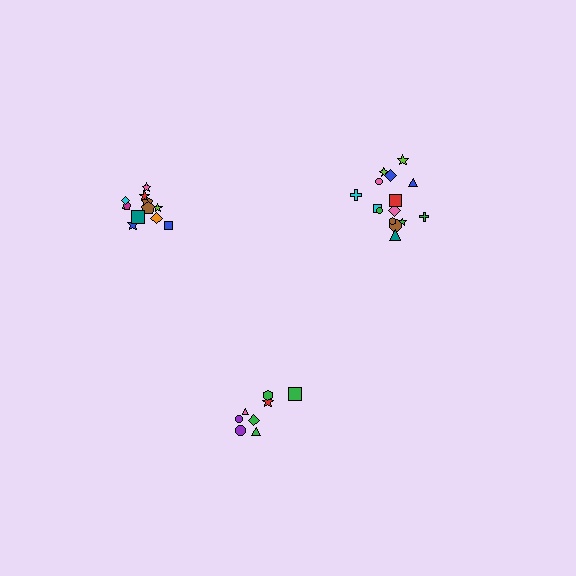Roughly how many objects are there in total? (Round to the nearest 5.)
Roughly 35 objects in total.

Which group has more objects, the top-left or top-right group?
The top-right group.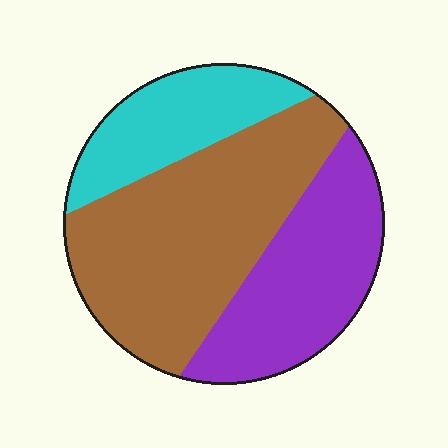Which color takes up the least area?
Cyan, at roughly 20%.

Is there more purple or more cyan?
Purple.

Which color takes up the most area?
Brown, at roughly 50%.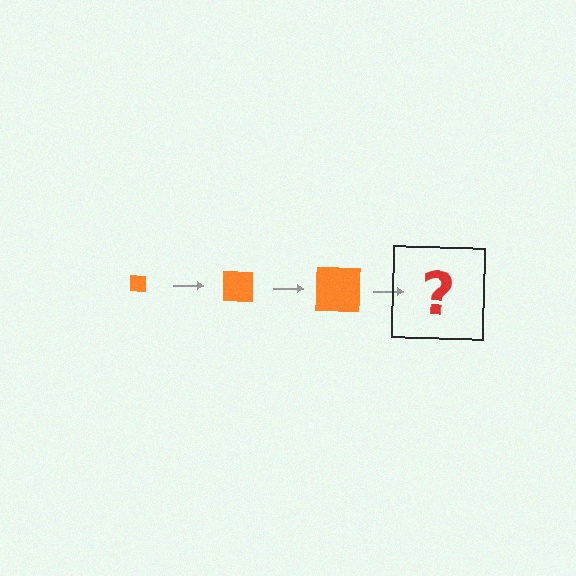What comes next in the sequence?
The next element should be an orange square, larger than the previous one.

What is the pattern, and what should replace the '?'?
The pattern is that the square gets progressively larger each step. The '?' should be an orange square, larger than the previous one.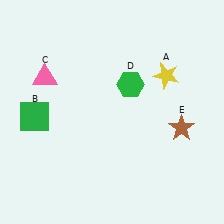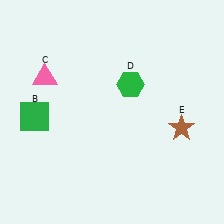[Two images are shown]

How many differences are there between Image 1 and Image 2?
There is 1 difference between the two images.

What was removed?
The yellow star (A) was removed in Image 2.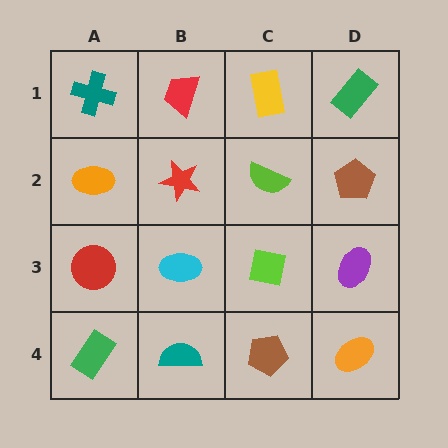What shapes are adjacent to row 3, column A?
An orange ellipse (row 2, column A), a green rectangle (row 4, column A), a cyan ellipse (row 3, column B).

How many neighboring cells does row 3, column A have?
3.